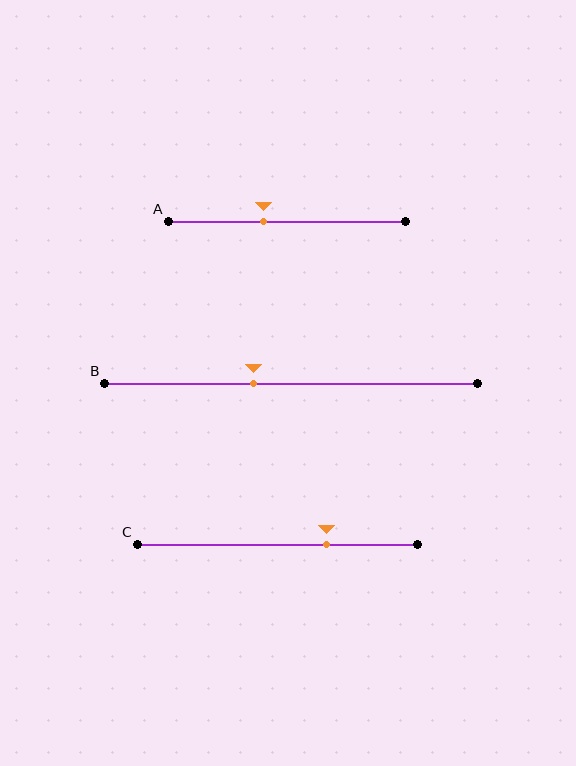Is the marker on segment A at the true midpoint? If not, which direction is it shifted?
No, the marker on segment A is shifted to the left by about 10% of the segment length.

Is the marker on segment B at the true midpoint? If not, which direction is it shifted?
No, the marker on segment B is shifted to the left by about 10% of the segment length.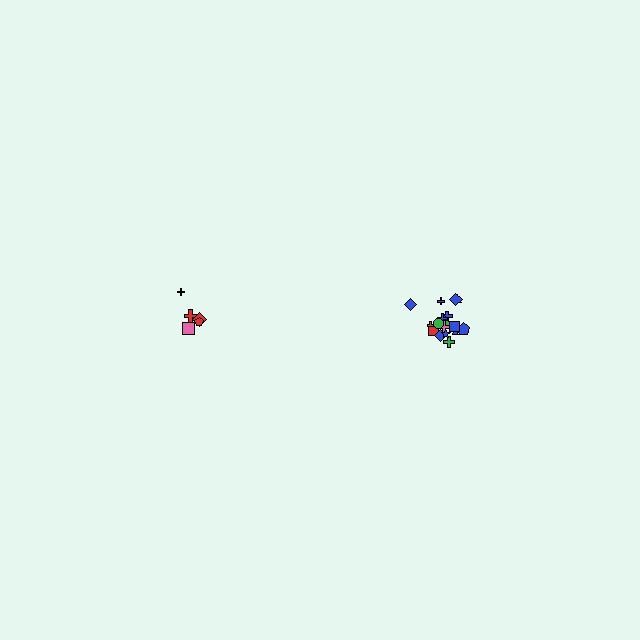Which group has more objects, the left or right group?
The right group.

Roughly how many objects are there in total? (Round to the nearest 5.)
Roughly 25 objects in total.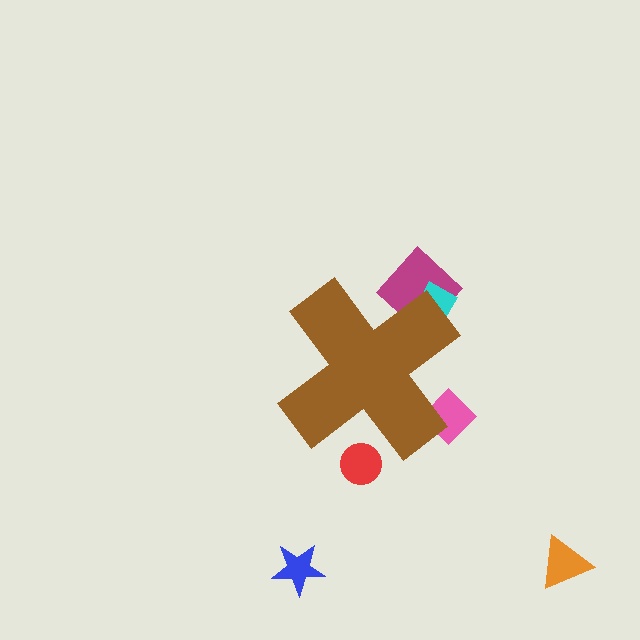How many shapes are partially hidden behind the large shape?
4 shapes are partially hidden.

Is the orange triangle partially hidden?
No, the orange triangle is fully visible.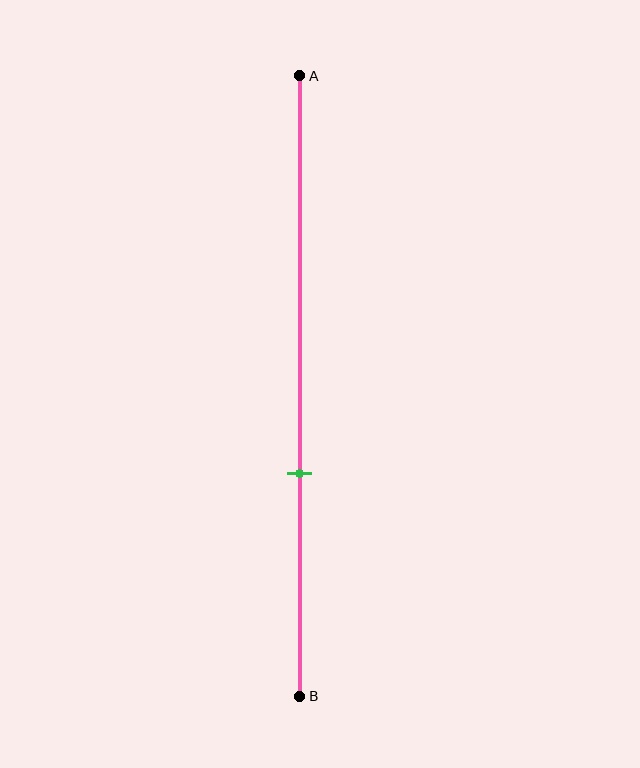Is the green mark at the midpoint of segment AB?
No, the mark is at about 65% from A, not at the 50% midpoint.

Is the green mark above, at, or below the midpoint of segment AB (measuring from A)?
The green mark is below the midpoint of segment AB.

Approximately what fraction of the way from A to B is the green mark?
The green mark is approximately 65% of the way from A to B.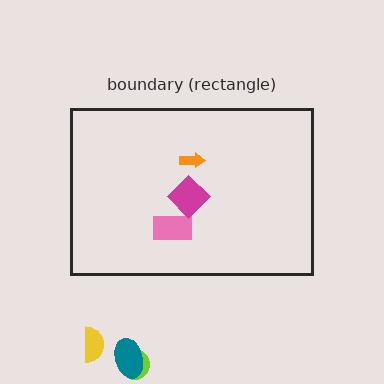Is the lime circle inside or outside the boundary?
Outside.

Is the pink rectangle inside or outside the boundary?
Inside.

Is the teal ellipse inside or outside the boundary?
Outside.